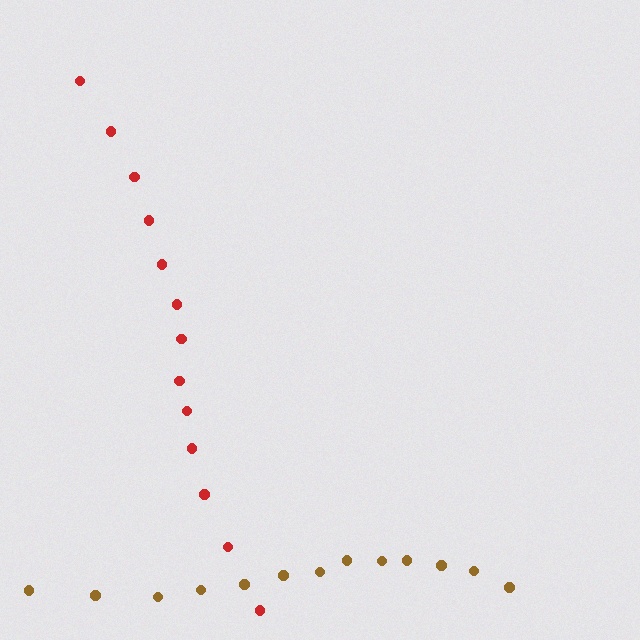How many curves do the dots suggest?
There are 2 distinct paths.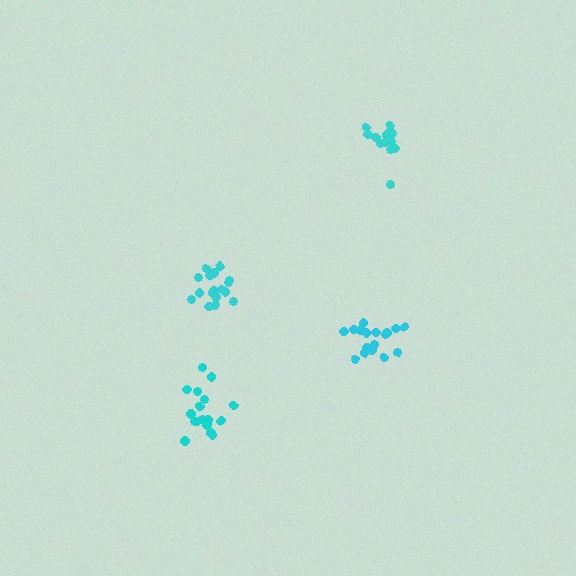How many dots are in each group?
Group 1: 18 dots, Group 2: 17 dots, Group 3: 13 dots, Group 4: 18 dots (66 total).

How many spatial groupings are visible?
There are 4 spatial groupings.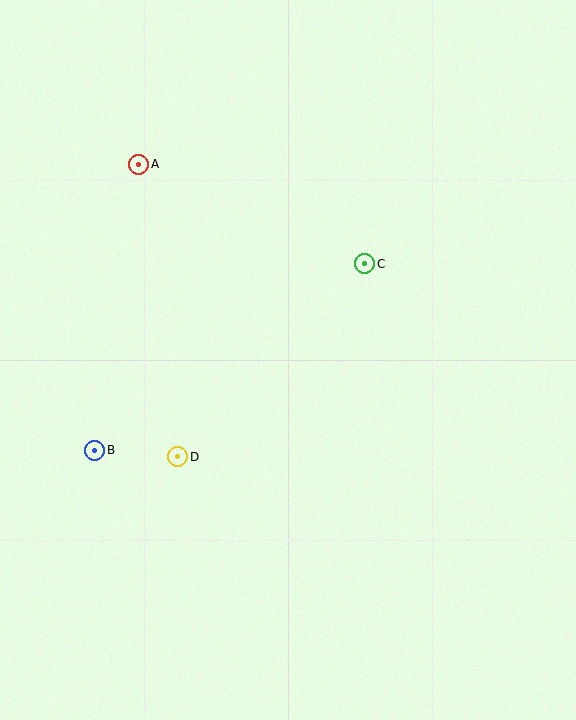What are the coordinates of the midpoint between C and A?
The midpoint between C and A is at (252, 214).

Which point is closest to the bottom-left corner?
Point B is closest to the bottom-left corner.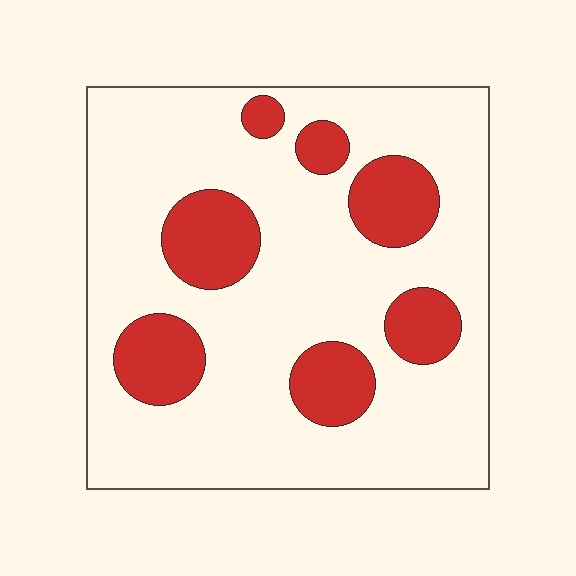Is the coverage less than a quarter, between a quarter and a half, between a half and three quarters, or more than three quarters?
Less than a quarter.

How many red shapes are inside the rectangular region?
7.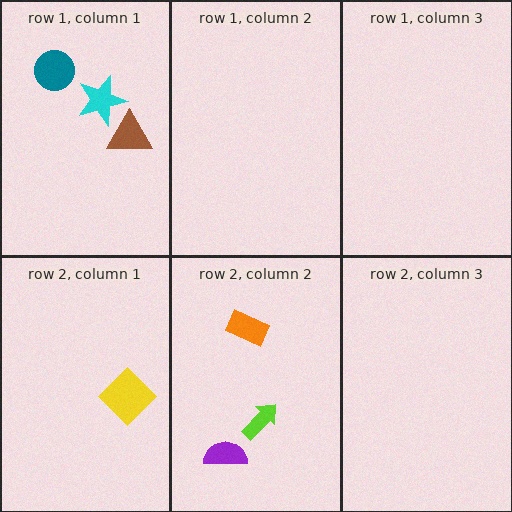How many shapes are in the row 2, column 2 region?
3.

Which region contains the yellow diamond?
The row 2, column 1 region.